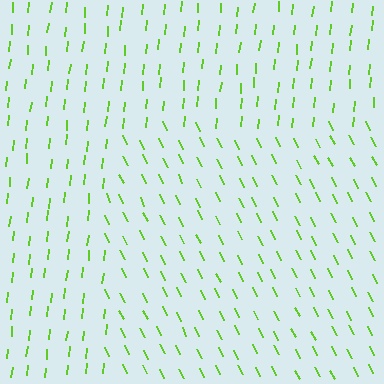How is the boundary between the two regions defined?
The boundary is defined purely by a change in line orientation (approximately 31 degrees difference). All lines are the same color and thickness.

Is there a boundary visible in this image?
Yes, there is a texture boundary formed by a change in line orientation.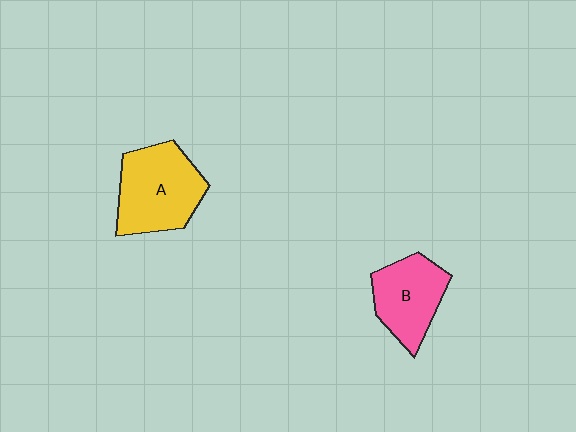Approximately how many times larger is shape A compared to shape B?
Approximately 1.3 times.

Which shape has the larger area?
Shape A (yellow).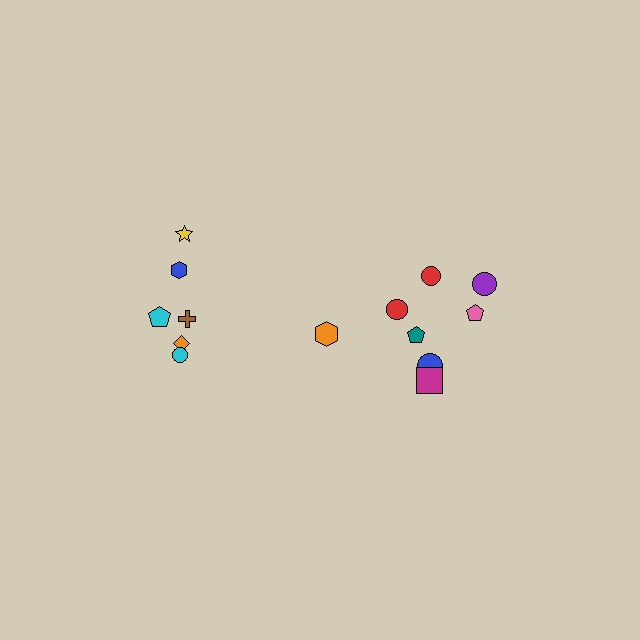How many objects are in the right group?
There are 8 objects.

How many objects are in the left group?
There are 6 objects.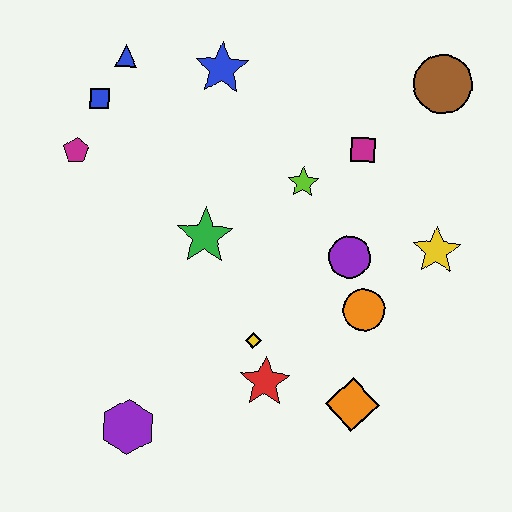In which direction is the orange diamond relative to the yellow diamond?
The orange diamond is to the right of the yellow diamond.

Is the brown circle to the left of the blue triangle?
No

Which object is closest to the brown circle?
The magenta square is closest to the brown circle.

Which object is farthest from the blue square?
The orange diamond is farthest from the blue square.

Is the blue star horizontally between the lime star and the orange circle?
No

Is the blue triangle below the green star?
No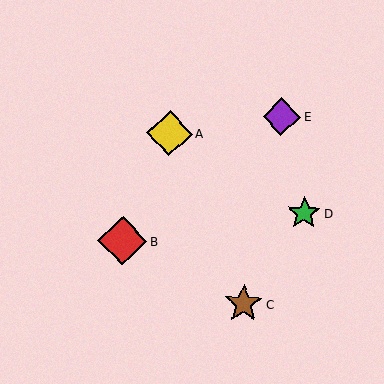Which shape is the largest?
The red diamond (labeled B) is the largest.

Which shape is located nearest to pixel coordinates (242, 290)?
The brown star (labeled C) at (244, 304) is nearest to that location.